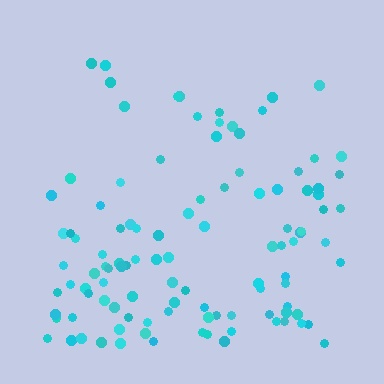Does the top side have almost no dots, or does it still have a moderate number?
Still a moderate number, just noticeably fewer than the bottom.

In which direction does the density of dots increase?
From top to bottom, with the bottom side densest.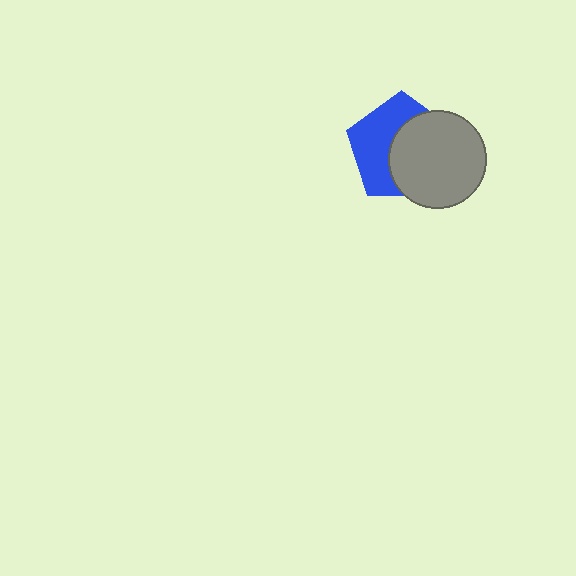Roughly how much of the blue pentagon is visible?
About half of it is visible (roughly 48%).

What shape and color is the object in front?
The object in front is a gray circle.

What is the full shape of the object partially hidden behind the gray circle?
The partially hidden object is a blue pentagon.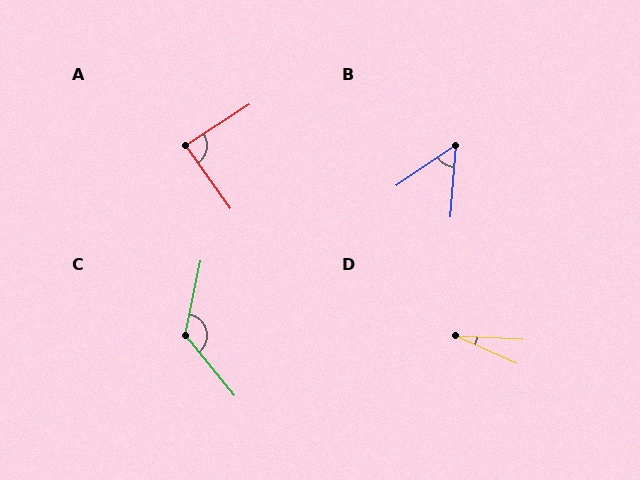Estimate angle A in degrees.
Approximately 87 degrees.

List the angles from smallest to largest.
D (21°), B (52°), A (87°), C (129°).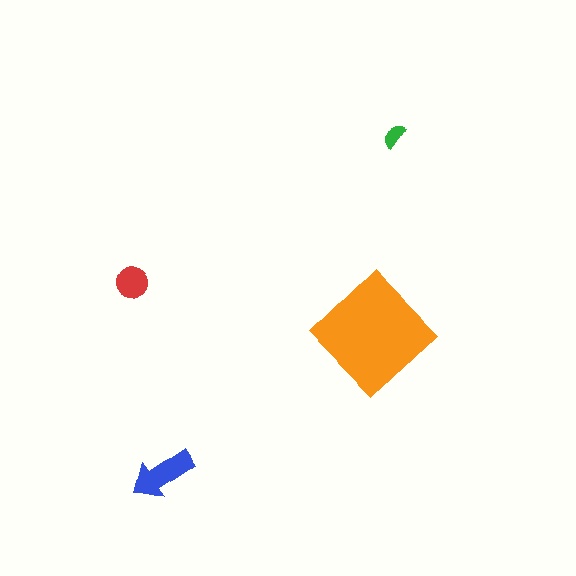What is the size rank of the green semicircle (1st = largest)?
4th.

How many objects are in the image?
There are 4 objects in the image.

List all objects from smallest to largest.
The green semicircle, the red circle, the blue arrow, the orange diamond.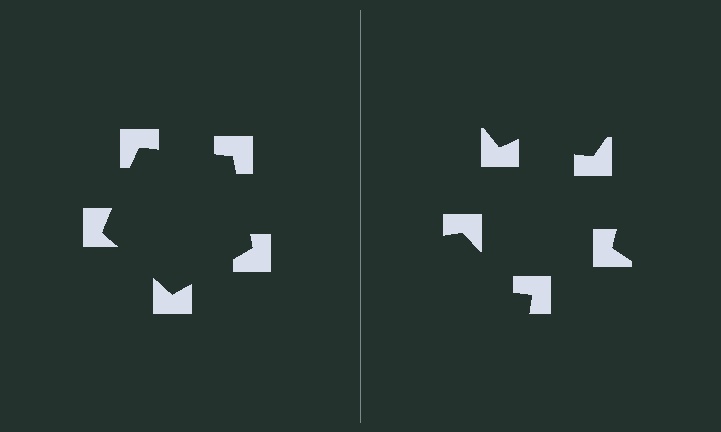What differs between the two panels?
The notched squares are positioned identically on both sides; only the wedge orientations differ. On the left they align to a pentagon; on the right they are misaligned.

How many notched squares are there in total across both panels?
10 — 5 on each side.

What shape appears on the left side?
An illusory pentagon.